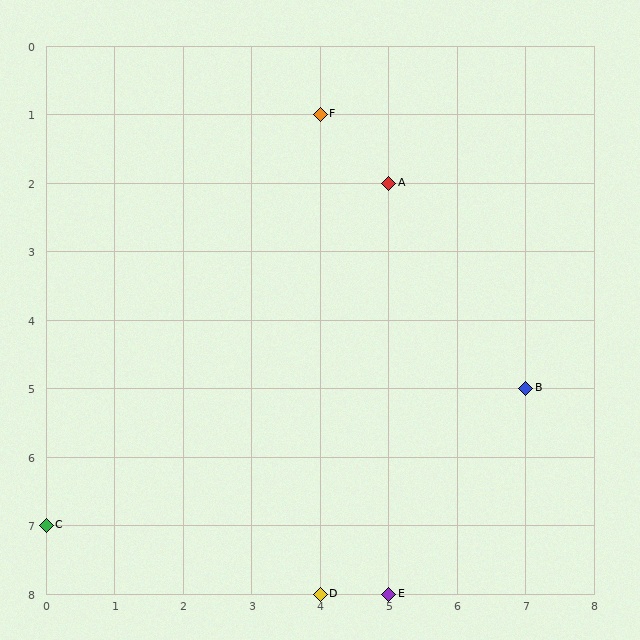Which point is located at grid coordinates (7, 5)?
Point B is at (7, 5).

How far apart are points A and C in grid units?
Points A and C are 5 columns and 5 rows apart (about 7.1 grid units diagonally).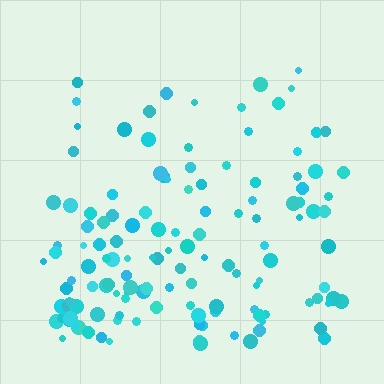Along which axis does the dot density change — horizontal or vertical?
Vertical.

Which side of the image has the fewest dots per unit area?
The top.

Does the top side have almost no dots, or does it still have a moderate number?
Still a moderate number, just noticeably fewer than the bottom.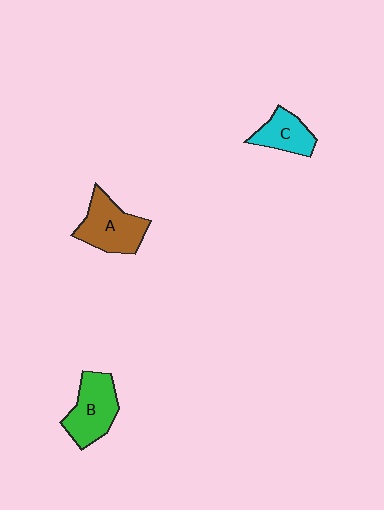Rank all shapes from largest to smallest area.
From largest to smallest: A (brown), B (green), C (cyan).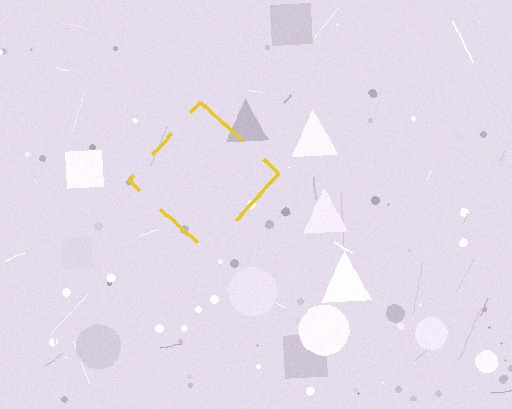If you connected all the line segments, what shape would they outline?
They would outline a diamond.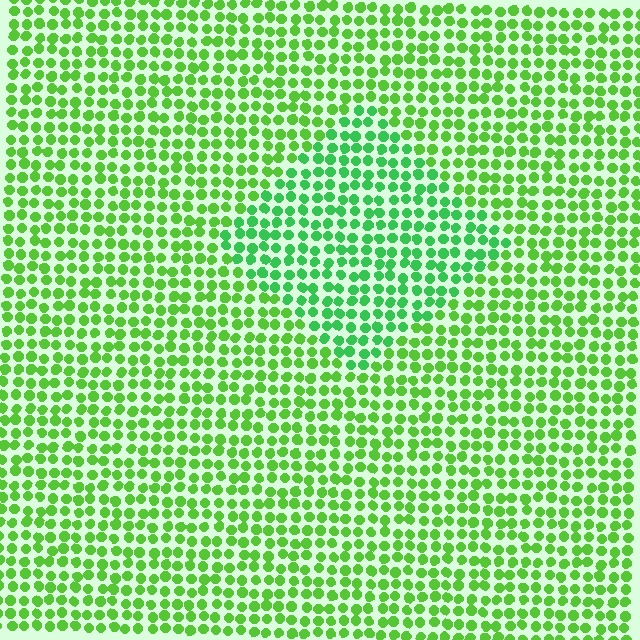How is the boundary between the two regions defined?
The boundary is defined purely by a slight shift in hue (about 26 degrees). Spacing, size, and orientation are identical on both sides.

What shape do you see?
I see a diamond.